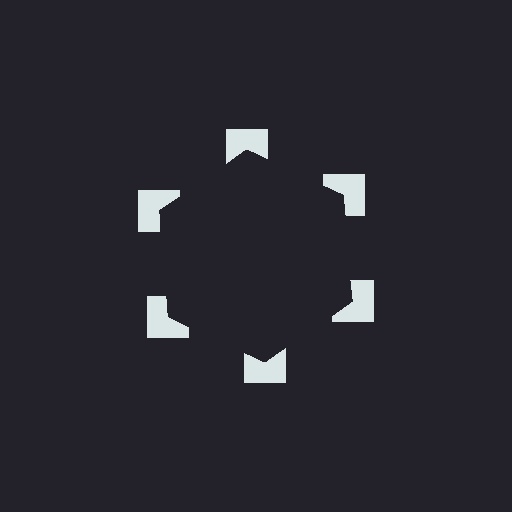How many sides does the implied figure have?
6 sides.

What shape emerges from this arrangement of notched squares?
An illusory hexagon — its edges are inferred from the aligned wedge cuts in the notched squares, not physically drawn.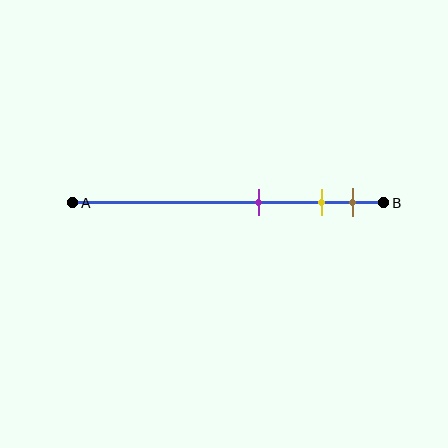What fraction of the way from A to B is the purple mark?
The purple mark is approximately 60% (0.6) of the way from A to B.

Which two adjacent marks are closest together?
The yellow and brown marks are the closest adjacent pair.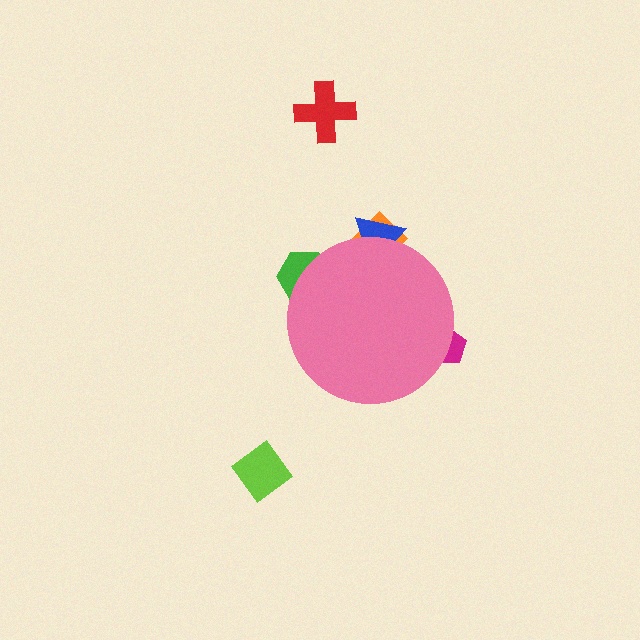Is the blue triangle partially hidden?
Yes, the blue triangle is partially hidden behind the pink circle.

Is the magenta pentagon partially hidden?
Yes, the magenta pentagon is partially hidden behind the pink circle.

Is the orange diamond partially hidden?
Yes, the orange diamond is partially hidden behind the pink circle.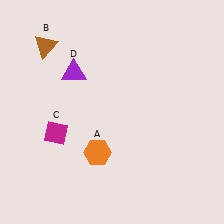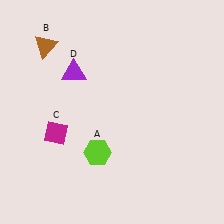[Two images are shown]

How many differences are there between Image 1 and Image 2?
There is 1 difference between the two images.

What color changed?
The hexagon (A) changed from orange in Image 1 to lime in Image 2.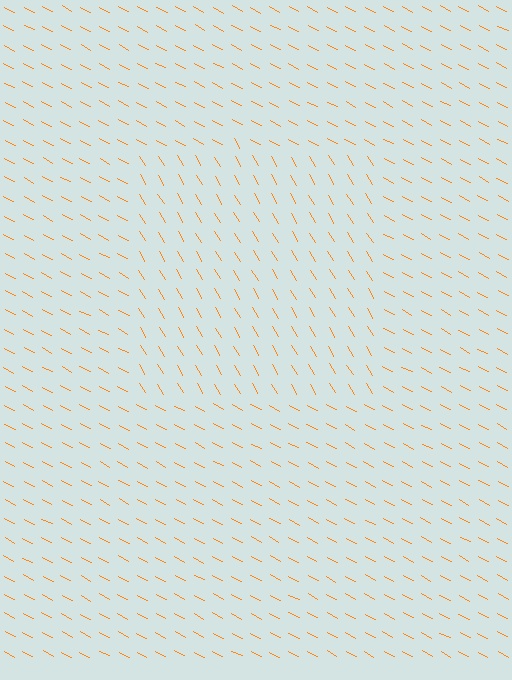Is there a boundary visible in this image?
Yes, there is a texture boundary formed by a change in line orientation.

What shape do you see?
I see a rectangle.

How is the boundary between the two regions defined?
The boundary is defined purely by a change in line orientation (approximately 31 degrees difference). All lines are the same color and thickness.